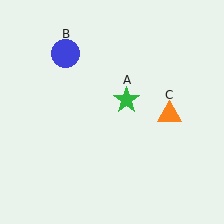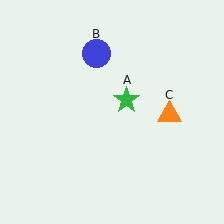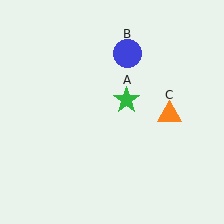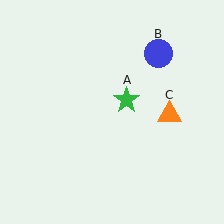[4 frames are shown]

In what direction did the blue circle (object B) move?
The blue circle (object B) moved right.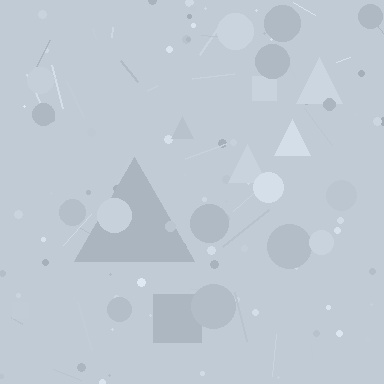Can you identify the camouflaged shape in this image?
The camouflaged shape is a triangle.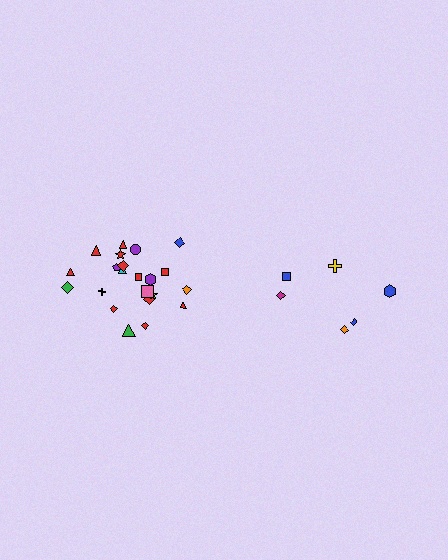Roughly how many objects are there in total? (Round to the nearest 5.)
Roughly 30 objects in total.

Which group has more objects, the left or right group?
The left group.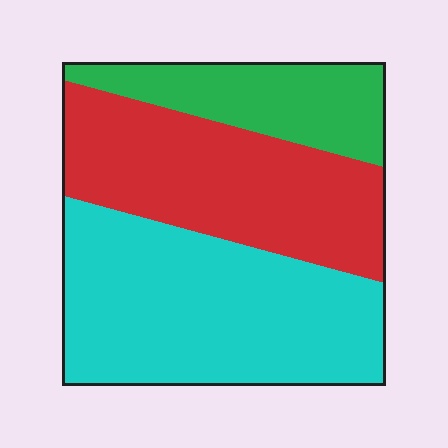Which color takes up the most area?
Cyan, at roughly 45%.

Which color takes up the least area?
Green, at roughly 20%.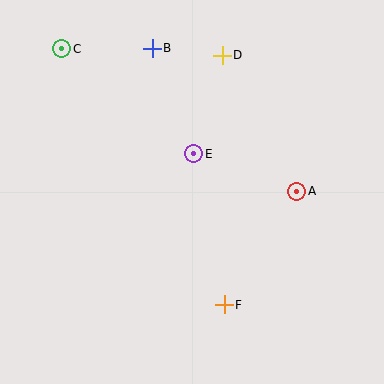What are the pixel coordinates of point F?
Point F is at (224, 305).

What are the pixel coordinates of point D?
Point D is at (222, 55).